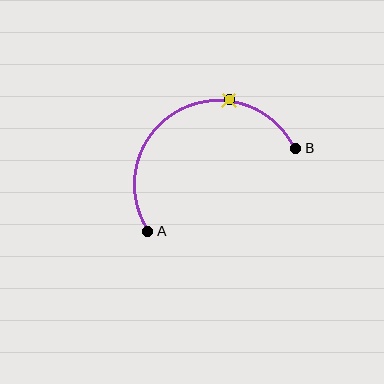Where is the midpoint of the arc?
The arc midpoint is the point on the curve farthest from the straight line joining A and B. It sits above that line.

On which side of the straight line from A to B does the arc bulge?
The arc bulges above the straight line connecting A and B.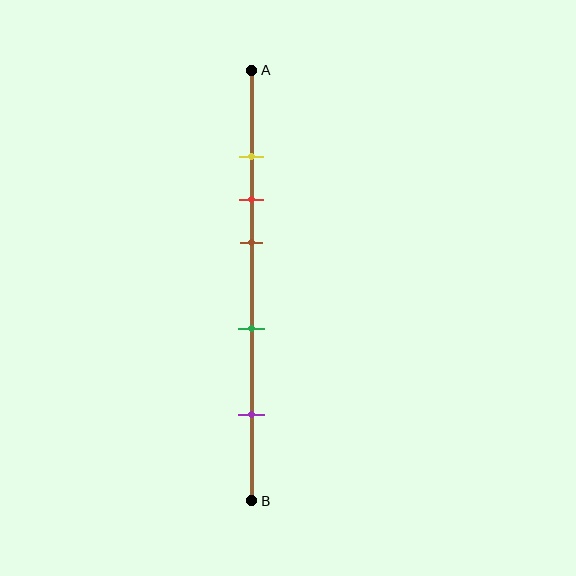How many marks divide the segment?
There are 5 marks dividing the segment.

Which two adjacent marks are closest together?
The yellow and red marks are the closest adjacent pair.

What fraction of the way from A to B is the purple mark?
The purple mark is approximately 80% (0.8) of the way from A to B.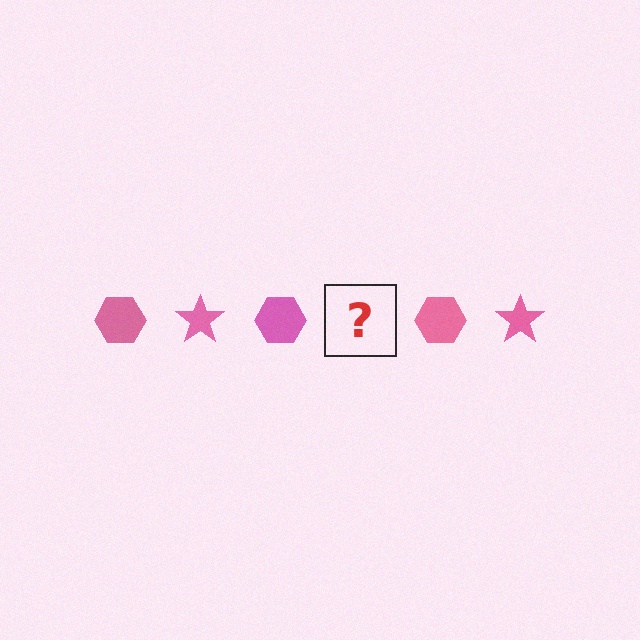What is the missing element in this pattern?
The missing element is a pink star.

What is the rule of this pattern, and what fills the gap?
The rule is that the pattern cycles through hexagon, star shapes in pink. The gap should be filled with a pink star.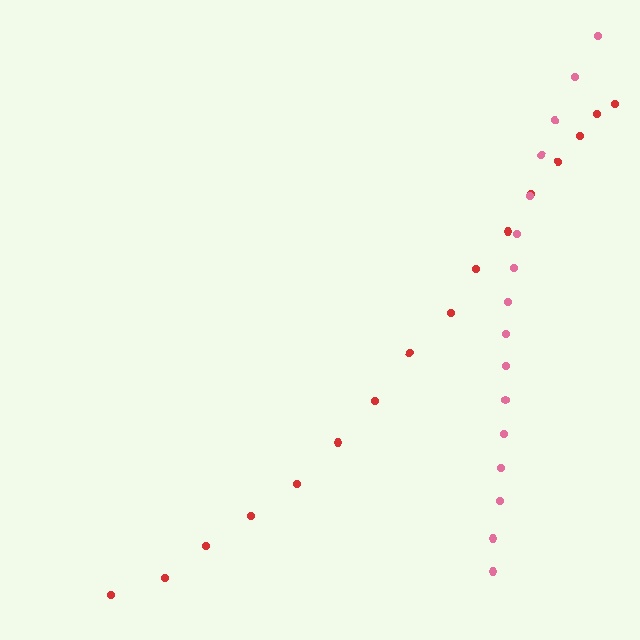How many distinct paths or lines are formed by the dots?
There are 2 distinct paths.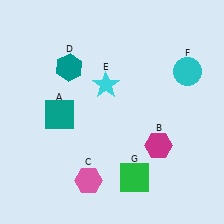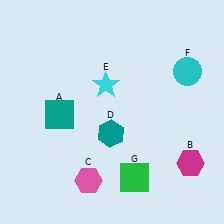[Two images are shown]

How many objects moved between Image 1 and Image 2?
2 objects moved between the two images.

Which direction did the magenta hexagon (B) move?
The magenta hexagon (B) moved right.